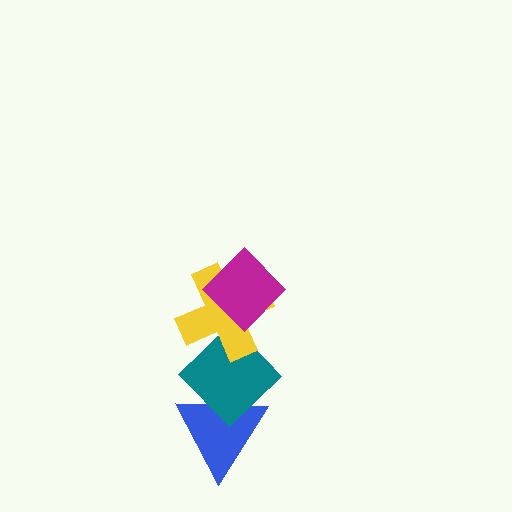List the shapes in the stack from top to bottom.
From top to bottom: the magenta diamond, the yellow cross, the teal diamond, the blue triangle.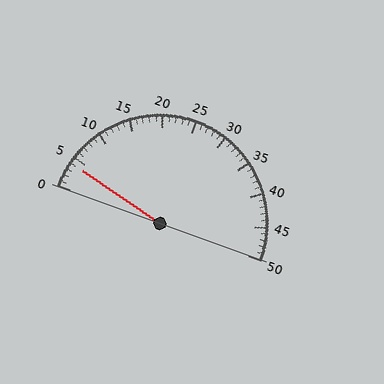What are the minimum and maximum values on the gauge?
The gauge ranges from 0 to 50.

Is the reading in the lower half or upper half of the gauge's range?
The reading is in the lower half of the range (0 to 50).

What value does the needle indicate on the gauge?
The needle indicates approximately 4.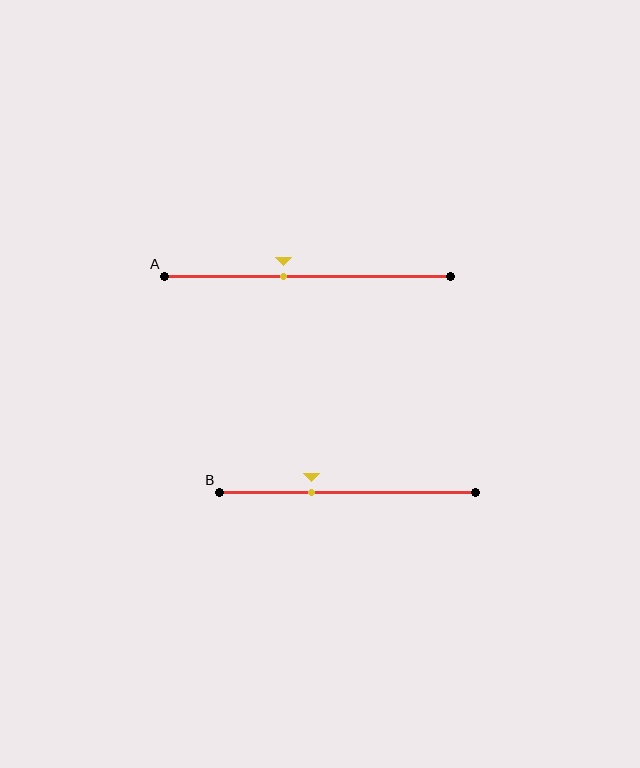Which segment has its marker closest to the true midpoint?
Segment A has its marker closest to the true midpoint.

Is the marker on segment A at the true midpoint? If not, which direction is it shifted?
No, the marker on segment A is shifted to the left by about 8% of the segment length.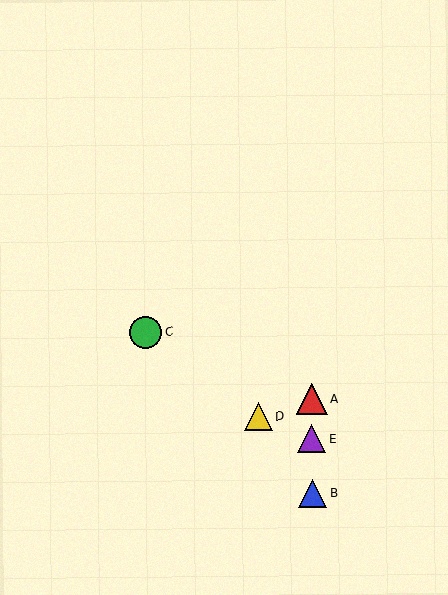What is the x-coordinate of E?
Object E is at x≈312.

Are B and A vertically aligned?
Yes, both are at x≈313.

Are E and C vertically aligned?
No, E is at x≈312 and C is at x≈146.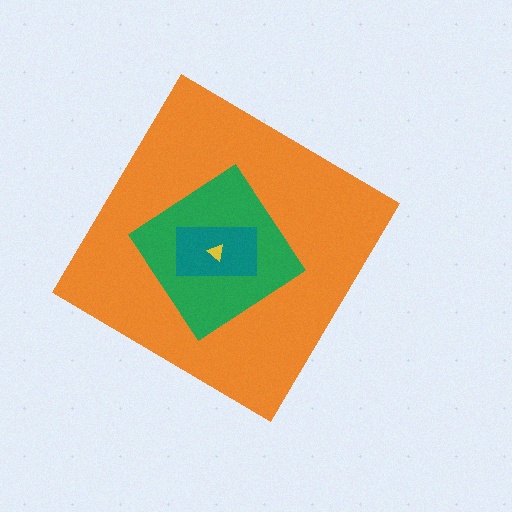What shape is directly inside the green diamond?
The teal rectangle.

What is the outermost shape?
The orange diamond.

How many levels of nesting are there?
4.